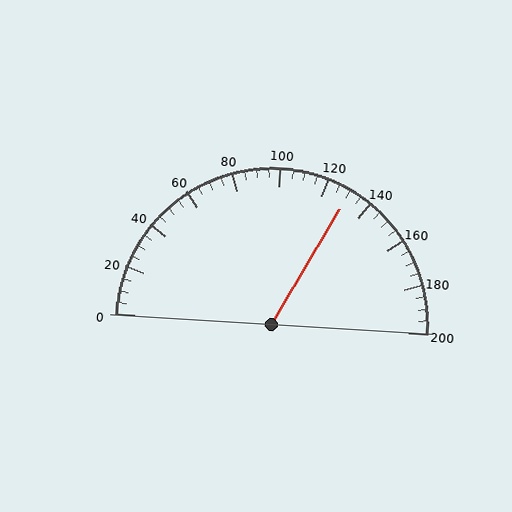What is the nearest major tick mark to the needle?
The nearest major tick mark is 120.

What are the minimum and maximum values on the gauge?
The gauge ranges from 0 to 200.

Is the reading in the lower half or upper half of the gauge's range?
The reading is in the upper half of the range (0 to 200).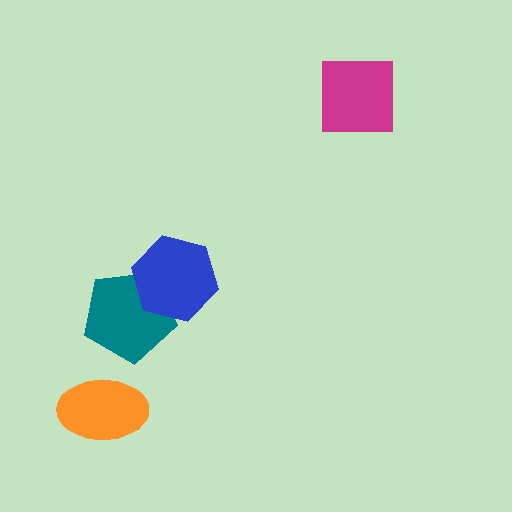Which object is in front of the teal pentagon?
The blue hexagon is in front of the teal pentagon.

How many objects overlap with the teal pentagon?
1 object overlaps with the teal pentagon.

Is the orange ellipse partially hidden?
No, no other shape covers it.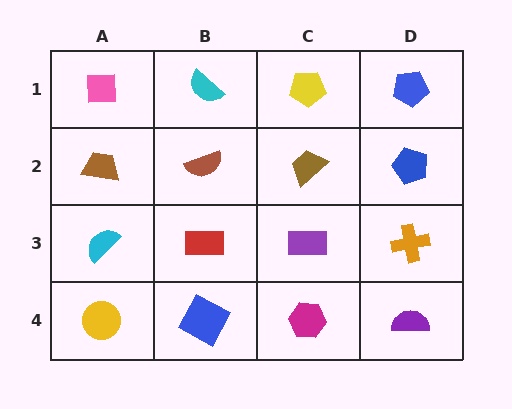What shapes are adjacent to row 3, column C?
A brown trapezoid (row 2, column C), a magenta hexagon (row 4, column C), a red rectangle (row 3, column B), an orange cross (row 3, column D).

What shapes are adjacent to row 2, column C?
A yellow pentagon (row 1, column C), a purple rectangle (row 3, column C), a brown semicircle (row 2, column B), a blue pentagon (row 2, column D).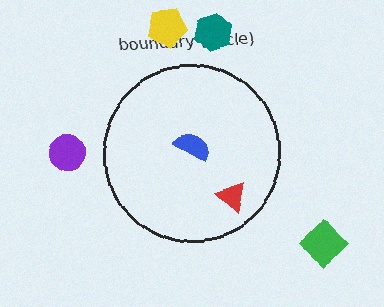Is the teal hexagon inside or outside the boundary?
Outside.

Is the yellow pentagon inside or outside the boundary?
Outside.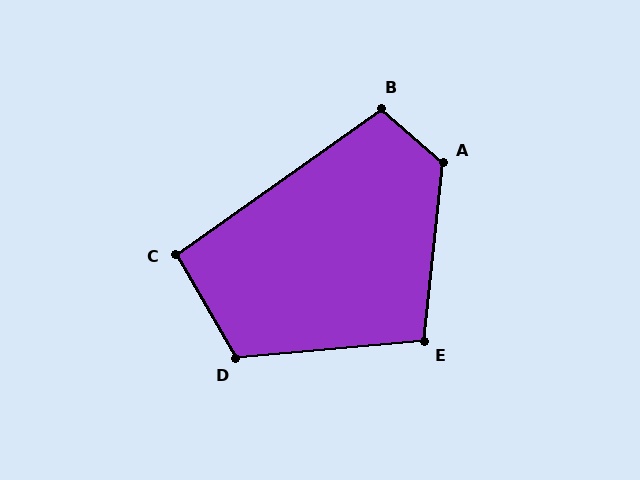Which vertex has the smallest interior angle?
C, at approximately 95 degrees.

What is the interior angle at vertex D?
Approximately 115 degrees (obtuse).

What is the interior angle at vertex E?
Approximately 101 degrees (obtuse).